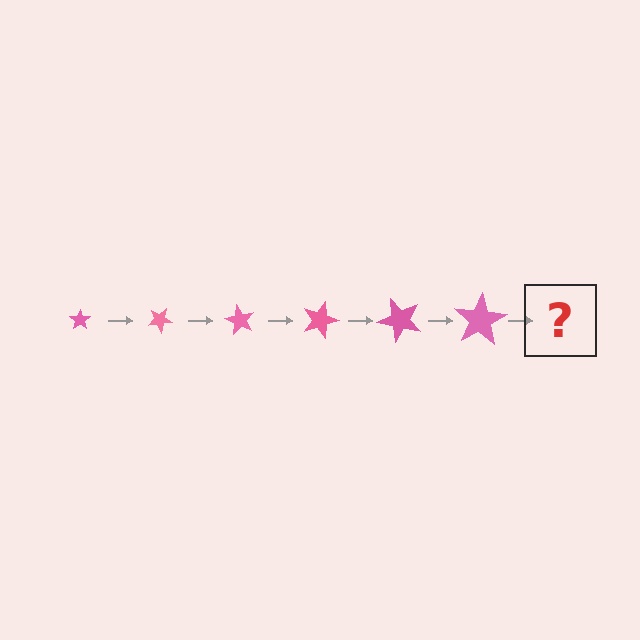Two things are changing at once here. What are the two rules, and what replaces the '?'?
The two rules are that the star grows larger each step and it rotates 30 degrees each step. The '?' should be a star, larger than the previous one and rotated 180 degrees from the start.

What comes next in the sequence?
The next element should be a star, larger than the previous one and rotated 180 degrees from the start.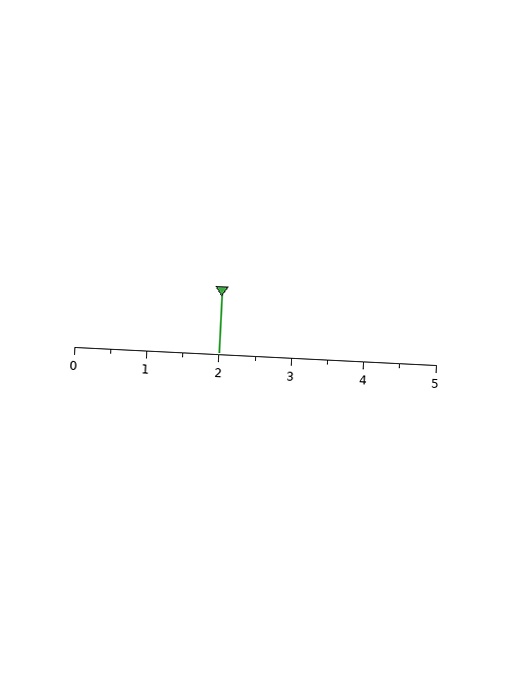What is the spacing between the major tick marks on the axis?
The major ticks are spaced 1 apart.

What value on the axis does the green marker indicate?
The marker indicates approximately 2.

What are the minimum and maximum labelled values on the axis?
The axis runs from 0 to 5.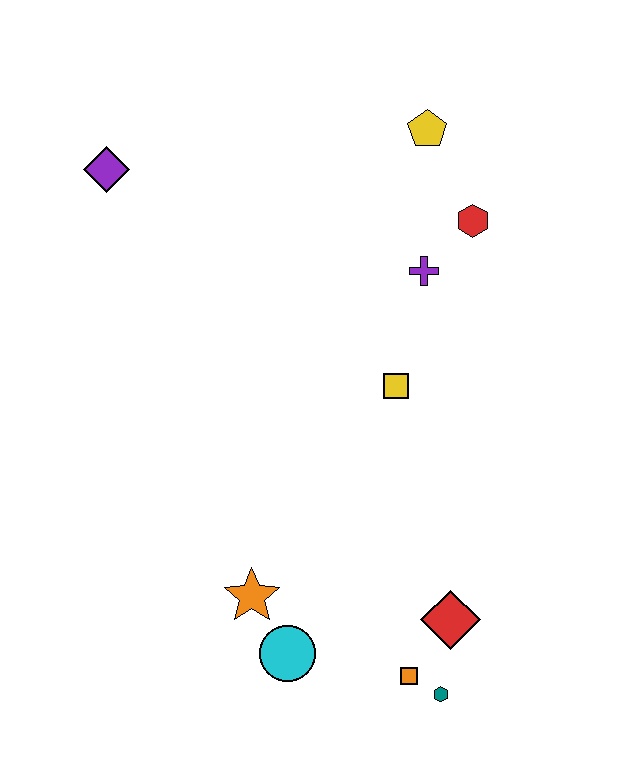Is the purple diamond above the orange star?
Yes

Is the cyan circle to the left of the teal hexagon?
Yes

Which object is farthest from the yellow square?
The purple diamond is farthest from the yellow square.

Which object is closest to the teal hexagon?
The orange square is closest to the teal hexagon.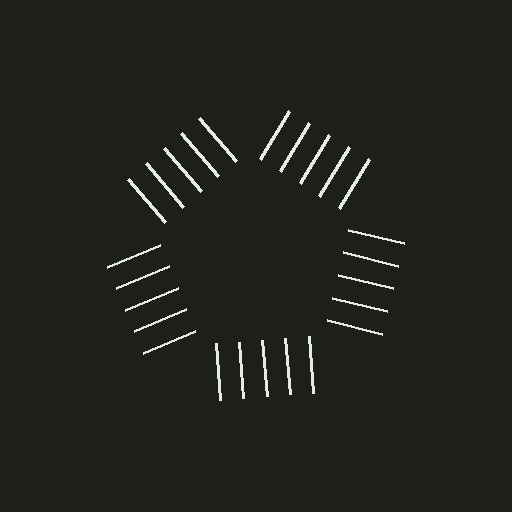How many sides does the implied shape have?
5 sides — the line-ends trace a pentagon.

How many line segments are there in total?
25 — 5 along each of the 5 edges.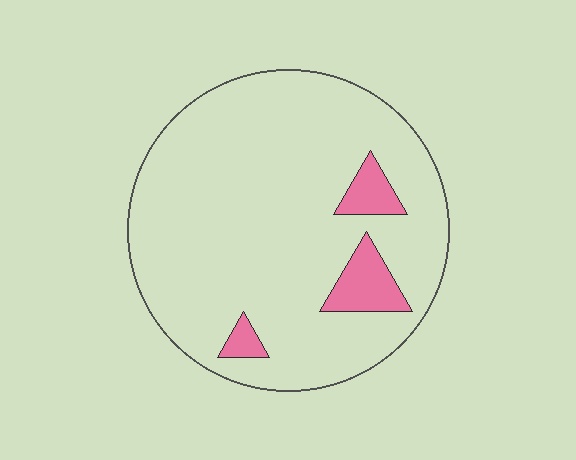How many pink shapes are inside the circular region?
3.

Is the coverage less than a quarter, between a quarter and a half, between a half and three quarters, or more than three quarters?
Less than a quarter.